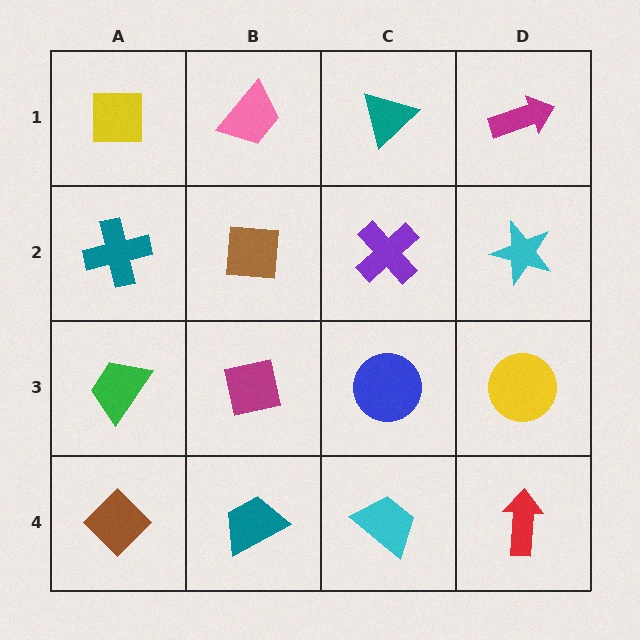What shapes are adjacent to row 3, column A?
A teal cross (row 2, column A), a brown diamond (row 4, column A), a magenta square (row 3, column B).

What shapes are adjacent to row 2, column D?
A magenta arrow (row 1, column D), a yellow circle (row 3, column D), a purple cross (row 2, column C).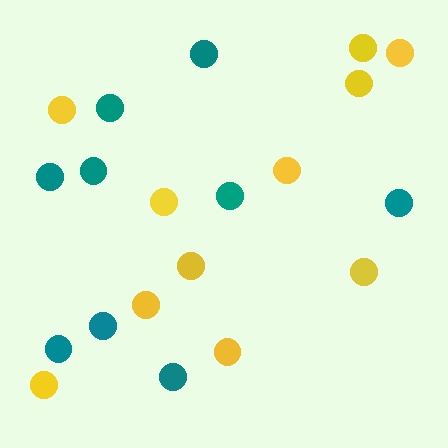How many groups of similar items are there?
There are 2 groups: one group of teal circles (9) and one group of yellow circles (11).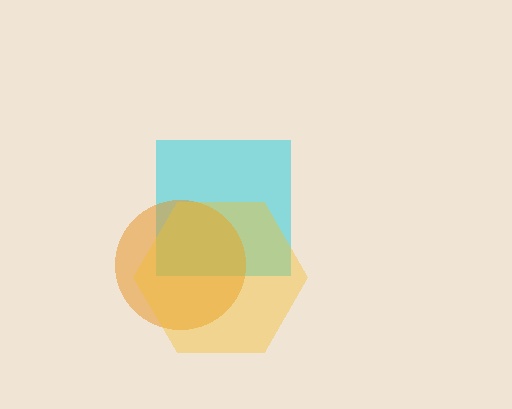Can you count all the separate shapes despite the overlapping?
Yes, there are 3 separate shapes.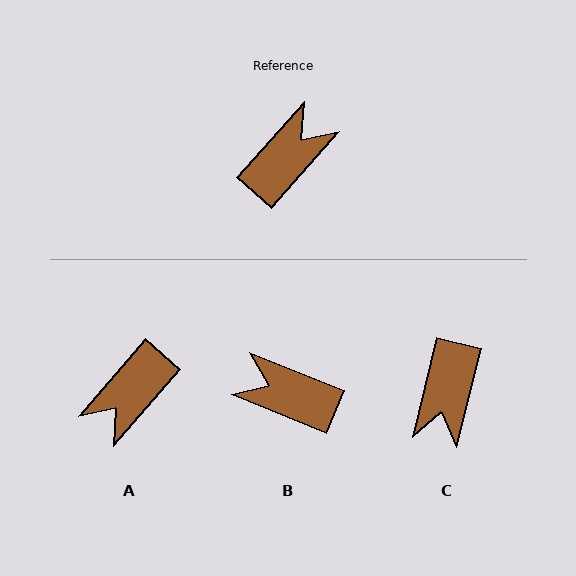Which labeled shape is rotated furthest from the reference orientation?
A, about 179 degrees away.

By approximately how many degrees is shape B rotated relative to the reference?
Approximately 110 degrees counter-clockwise.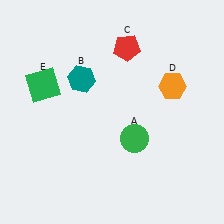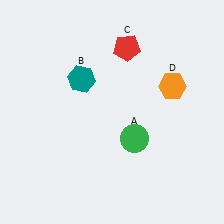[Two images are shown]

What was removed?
The green square (E) was removed in Image 2.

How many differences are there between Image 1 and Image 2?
There is 1 difference between the two images.